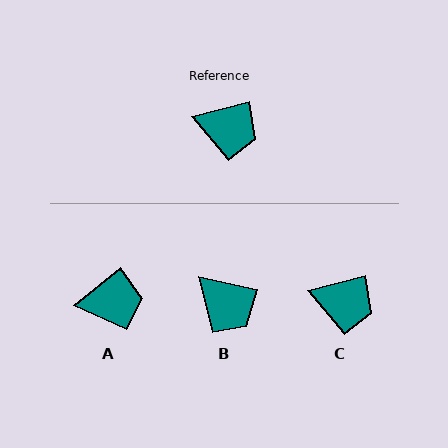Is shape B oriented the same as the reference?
No, it is off by about 26 degrees.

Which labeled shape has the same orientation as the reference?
C.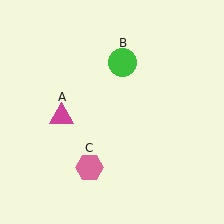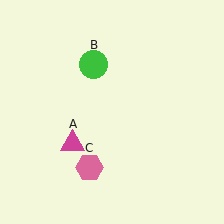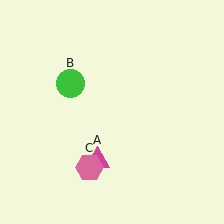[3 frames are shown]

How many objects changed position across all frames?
2 objects changed position: magenta triangle (object A), green circle (object B).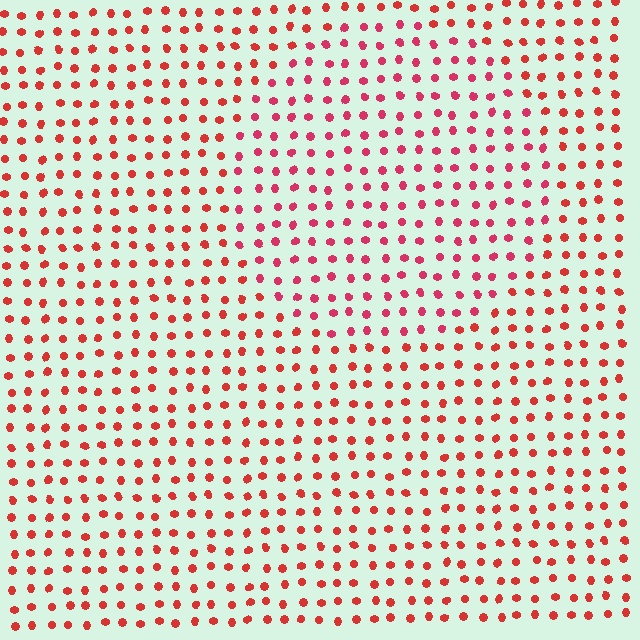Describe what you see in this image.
The image is filled with small red elements in a uniform arrangement. A circle-shaped region is visible where the elements are tinted to a slightly different hue, forming a subtle color boundary.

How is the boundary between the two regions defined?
The boundary is defined purely by a slight shift in hue (about 20 degrees). Spacing, size, and orientation are identical on both sides.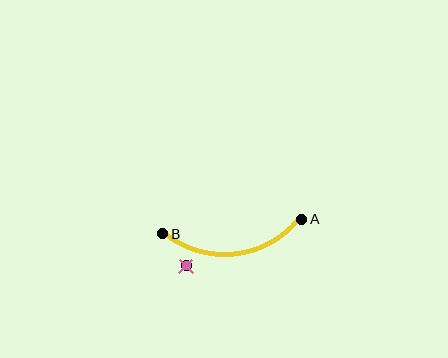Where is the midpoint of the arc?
The arc midpoint is the point on the curve farthest from the straight line joining A and B. It sits below that line.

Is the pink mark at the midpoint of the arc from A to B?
No — the pink mark does not lie on the arc at all. It sits slightly outside the curve.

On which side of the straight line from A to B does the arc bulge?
The arc bulges below the straight line connecting A and B.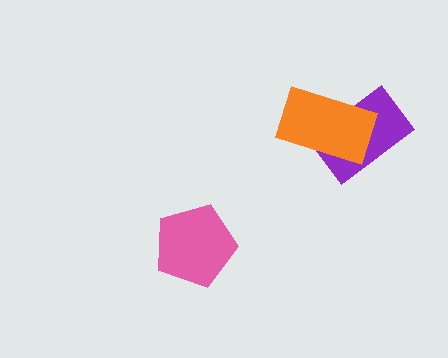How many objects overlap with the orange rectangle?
1 object overlaps with the orange rectangle.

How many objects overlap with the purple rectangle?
1 object overlaps with the purple rectangle.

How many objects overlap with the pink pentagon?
0 objects overlap with the pink pentagon.